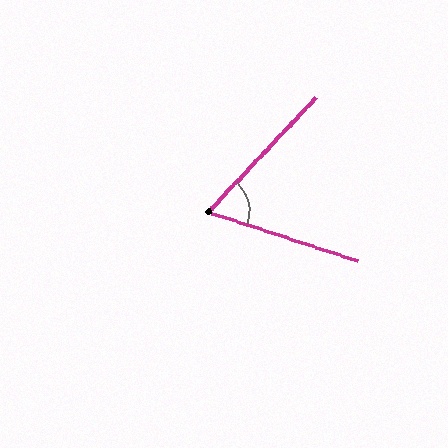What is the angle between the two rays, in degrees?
Approximately 65 degrees.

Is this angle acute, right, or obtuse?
It is acute.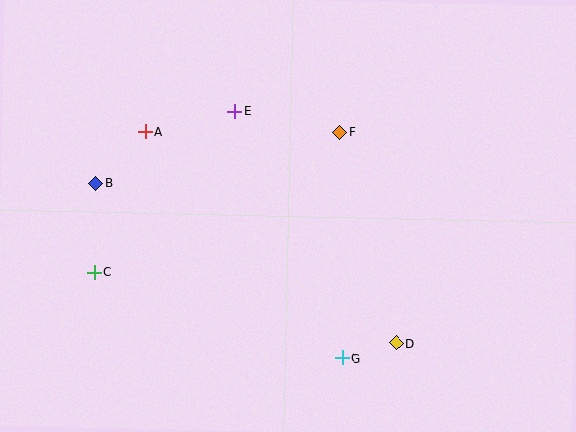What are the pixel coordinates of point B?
Point B is at (96, 183).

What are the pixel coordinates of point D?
Point D is at (396, 343).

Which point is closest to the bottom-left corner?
Point C is closest to the bottom-left corner.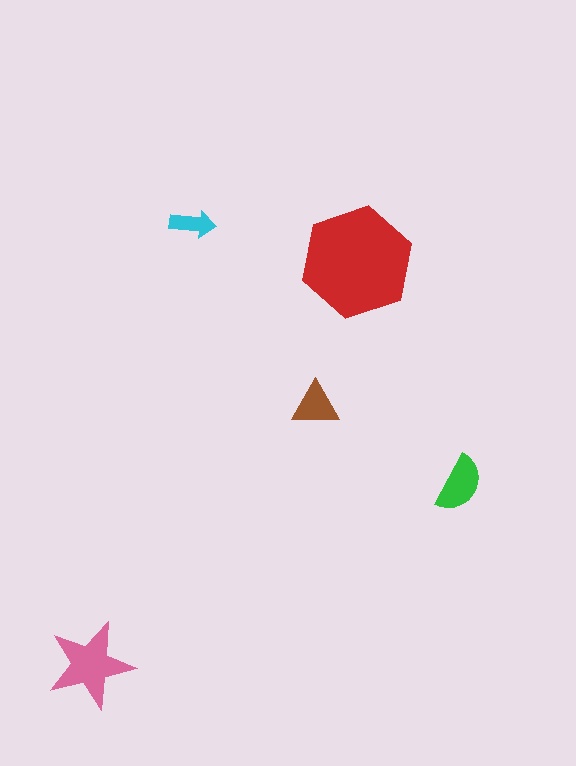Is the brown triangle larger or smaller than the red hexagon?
Smaller.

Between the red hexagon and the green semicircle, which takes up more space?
The red hexagon.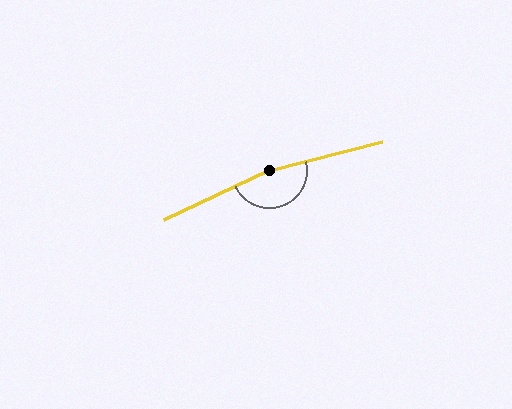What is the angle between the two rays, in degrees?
Approximately 169 degrees.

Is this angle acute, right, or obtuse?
It is obtuse.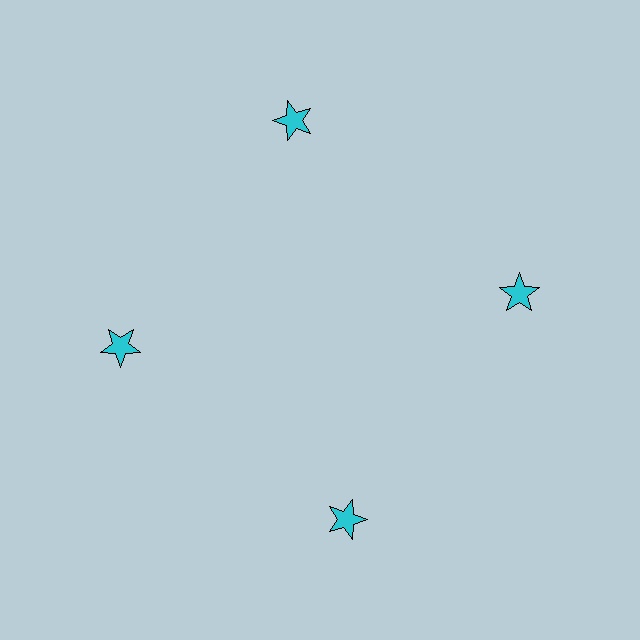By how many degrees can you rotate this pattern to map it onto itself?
The pattern maps onto itself every 90 degrees of rotation.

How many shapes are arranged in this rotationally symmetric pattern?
There are 4 shapes, arranged in 4 groups of 1.